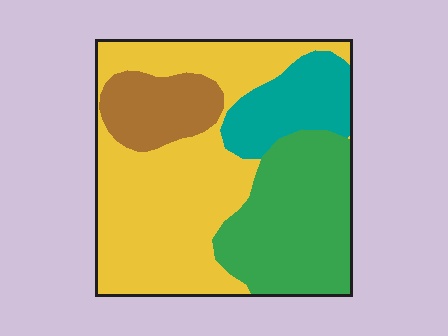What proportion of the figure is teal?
Teal takes up about one eighth (1/8) of the figure.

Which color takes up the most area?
Yellow, at roughly 45%.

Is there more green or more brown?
Green.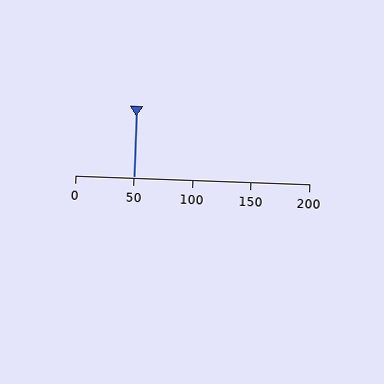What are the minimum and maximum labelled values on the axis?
The axis runs from 0 to 200.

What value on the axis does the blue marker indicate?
The marker indicates approximately 50.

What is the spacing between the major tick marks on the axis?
The major ticks are spaced 50 apart.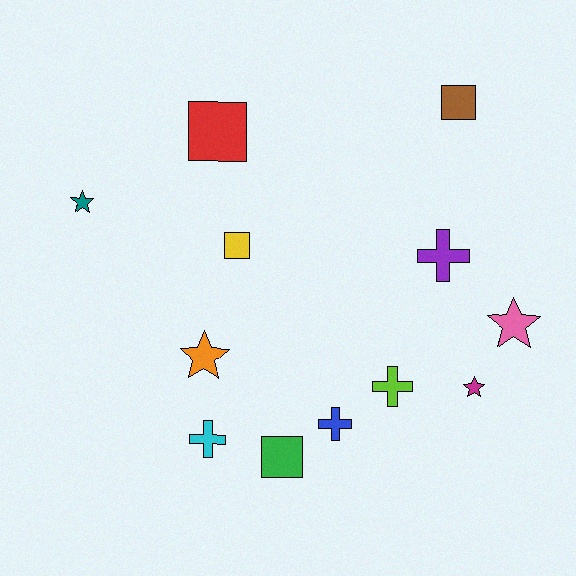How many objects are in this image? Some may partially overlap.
There are 12 objects.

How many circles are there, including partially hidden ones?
There are no circles.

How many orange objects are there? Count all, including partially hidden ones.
There is 1 orange object.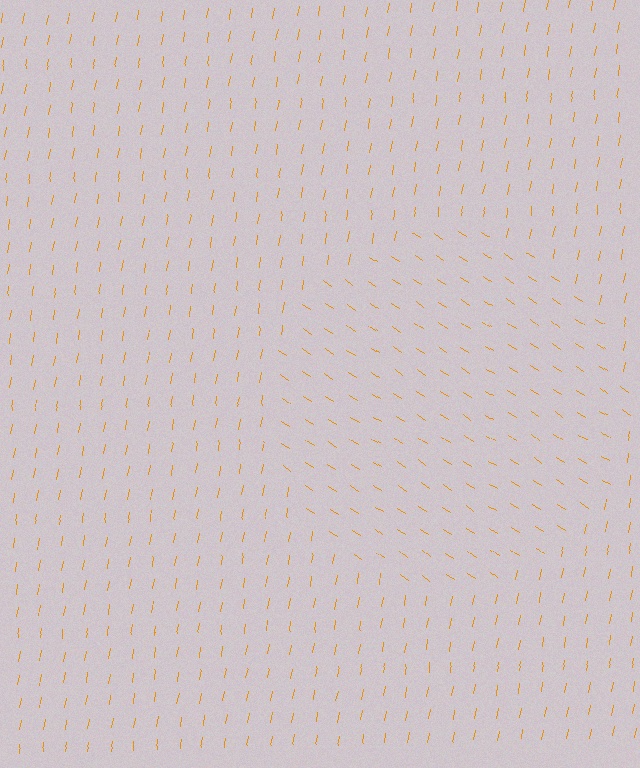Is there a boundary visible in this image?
Yes, there is a texture boundary formed by a change in line orientation.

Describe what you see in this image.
The image is filled with small orange line segments. A circle region in the image has lines oriented differently from the surrounding lines, creating a visible texture boundary.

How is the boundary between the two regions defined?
The boundary is defined purely by a change in line orientation (approximately 66 degrees difference). All lines are the same color and thickness.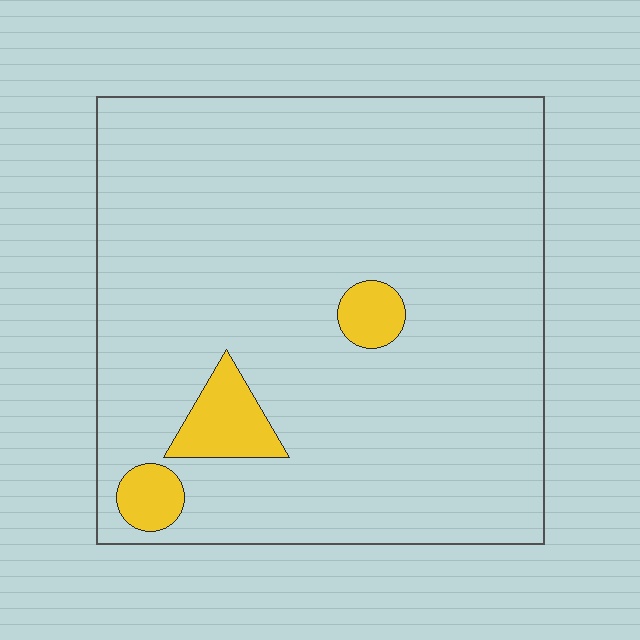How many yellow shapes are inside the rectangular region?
3.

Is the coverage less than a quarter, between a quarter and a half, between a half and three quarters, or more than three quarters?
Less than a quarter.